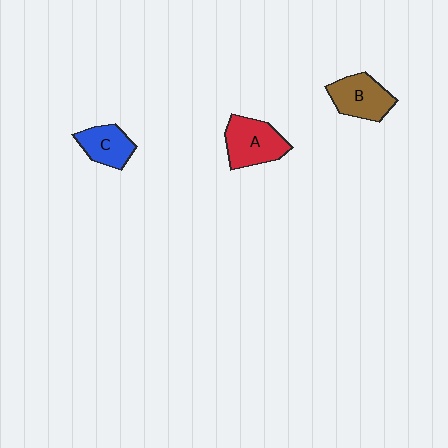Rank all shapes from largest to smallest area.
From largest to smallest: A (red), B (brown), C (blue).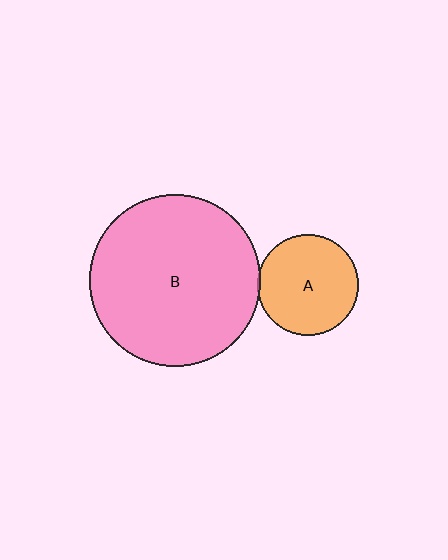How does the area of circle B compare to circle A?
Approximately 2.9 times.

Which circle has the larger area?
Circle B (pink).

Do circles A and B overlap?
Yes.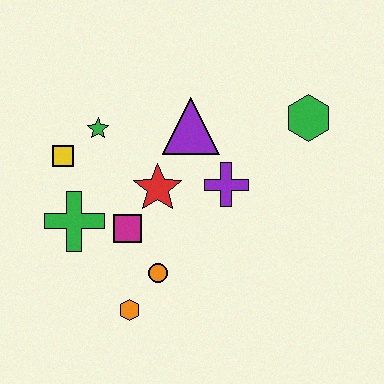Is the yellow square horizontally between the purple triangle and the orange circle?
No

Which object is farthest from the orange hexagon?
The green hexagon is farthest from the orange hexagon.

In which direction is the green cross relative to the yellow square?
The green cross is below the yellow square.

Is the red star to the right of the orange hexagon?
Yes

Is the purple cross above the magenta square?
Yes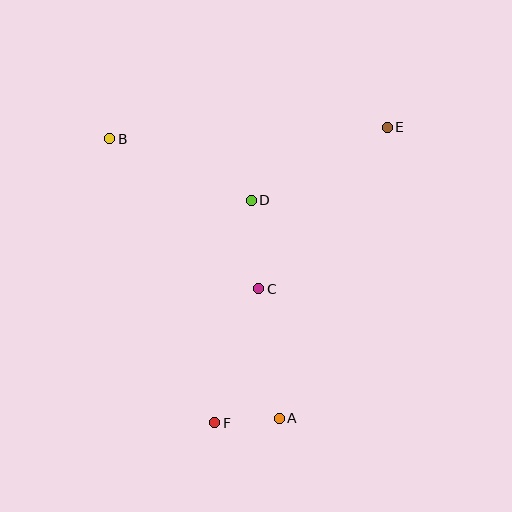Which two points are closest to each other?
Points A and F are closest to each other.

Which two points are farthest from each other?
Points E and F are farthest from each other.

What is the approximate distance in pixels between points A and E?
The distance between A and E is approximately 310 pixels.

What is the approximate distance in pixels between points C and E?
The distance between C and E is approximately 206 pixels.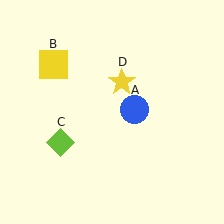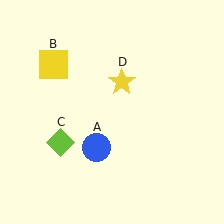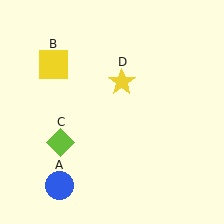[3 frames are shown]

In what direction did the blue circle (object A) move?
The blue circle (object A) moved down and to the left.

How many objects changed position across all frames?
1 object changed position: blue circle (object A).